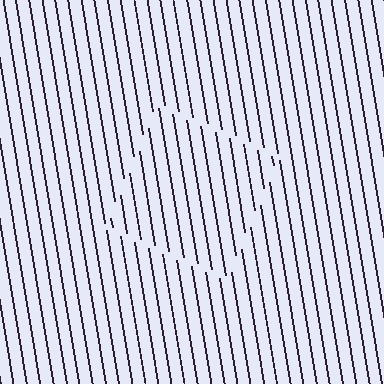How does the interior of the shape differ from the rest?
The interior of the shape contains the same grating, shifted by half a period — the contour is defined by the phase discontinuity where line-ends from the inner and outer gratings abut.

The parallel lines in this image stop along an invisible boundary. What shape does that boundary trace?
An illusory square. The interior of the shape contains the same grating, shifted by half a period — the contour is defined by the phase discontinuity where line-ends from the inner and outer gratings abut.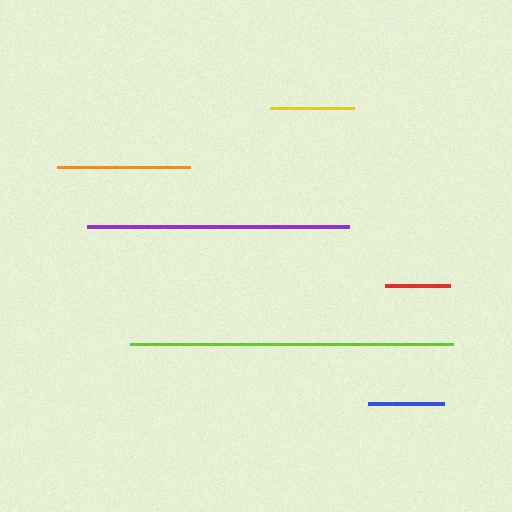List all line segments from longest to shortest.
From longest to shortest: lime, purple, orange, yellow, blue, red.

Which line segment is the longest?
The lime line is the longest at approximately 324 pixels.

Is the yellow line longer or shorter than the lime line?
The lime line is longer than the yellow line.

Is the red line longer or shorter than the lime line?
The lime line is longer than the red line.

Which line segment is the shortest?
The red line is the shortest at approximately 65 pixels.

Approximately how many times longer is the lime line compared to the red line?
The lime line is approximately 5.0 times the length of the red line.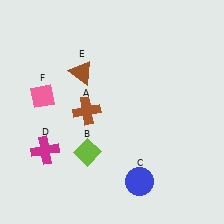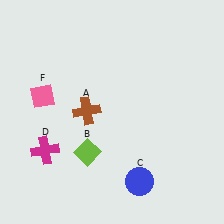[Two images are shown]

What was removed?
The brown triangle (E) was removed in Image 2.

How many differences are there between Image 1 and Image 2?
There is 1 difference between the two images.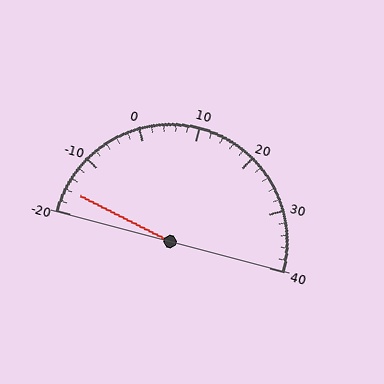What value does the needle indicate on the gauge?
The needle indicates approximately -16.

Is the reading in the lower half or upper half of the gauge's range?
The reading is in the lower half of the range (-20 to 40).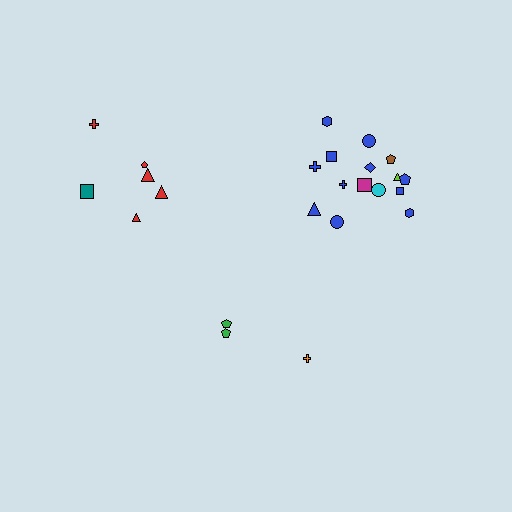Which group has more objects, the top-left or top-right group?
The top-right group.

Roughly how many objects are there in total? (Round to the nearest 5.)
Roughly 25 objects in total.